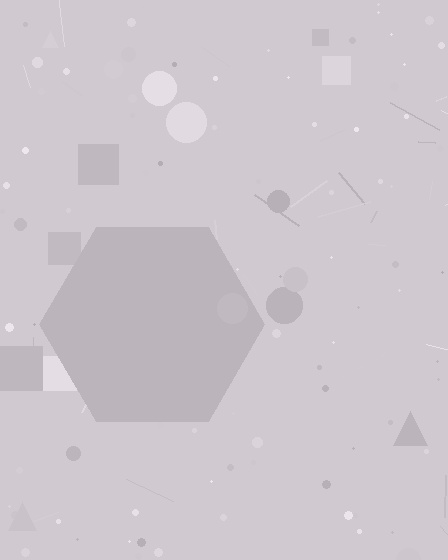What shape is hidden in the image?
A hexagon is hidden in the image.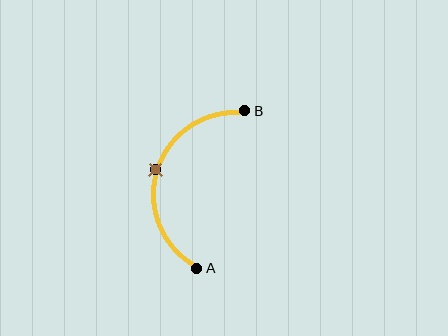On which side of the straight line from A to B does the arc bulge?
The arc bulges to the left of the straight line connecting A and B.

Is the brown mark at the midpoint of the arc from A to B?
Yes. The brown mark lies on the arc at equal arc-length from both A and B — it is the arc midpoint.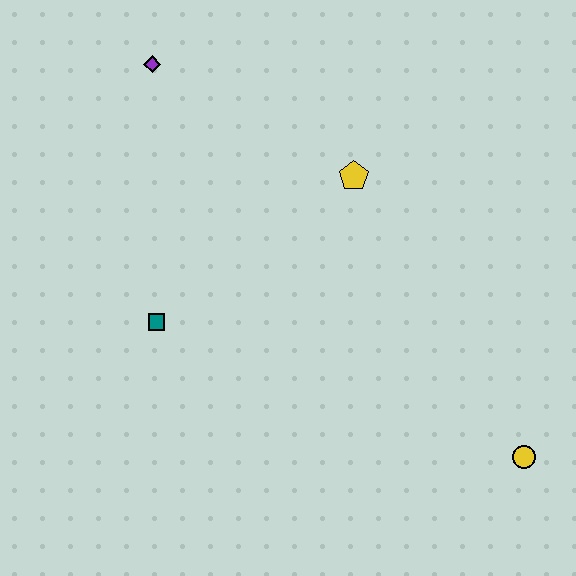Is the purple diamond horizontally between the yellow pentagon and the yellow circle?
No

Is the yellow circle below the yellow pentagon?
Yes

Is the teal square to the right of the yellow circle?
No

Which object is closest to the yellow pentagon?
The purple diamond is closest to the yellow pentagon.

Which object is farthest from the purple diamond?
The yellow circle is farthest from the purple diamond.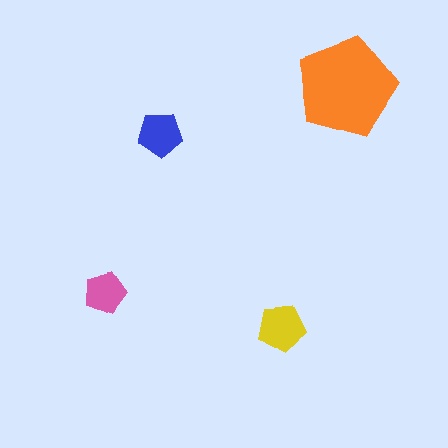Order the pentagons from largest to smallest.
the orange one, the yellow one, the blue one, the pink one.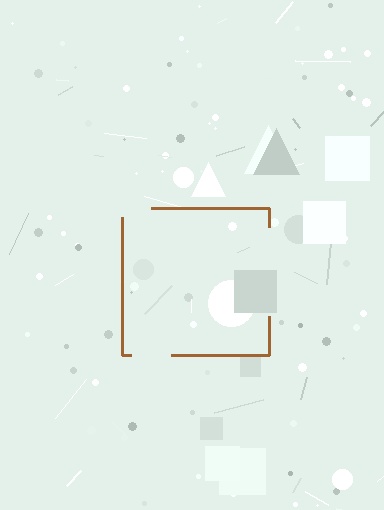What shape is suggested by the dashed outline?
The dashed outline suggests a square.